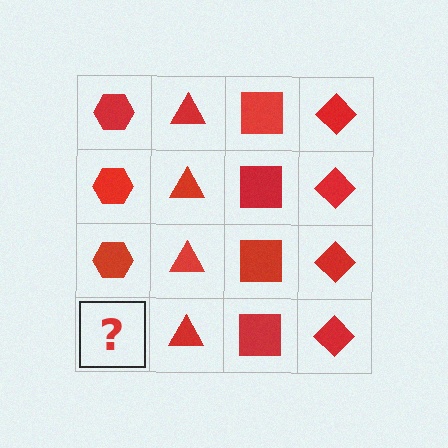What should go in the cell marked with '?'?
The missing cell should contain a red hexagon.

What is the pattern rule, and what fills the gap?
The rule is that each column has a consistent shape. The gap should be filled with a red hexagon.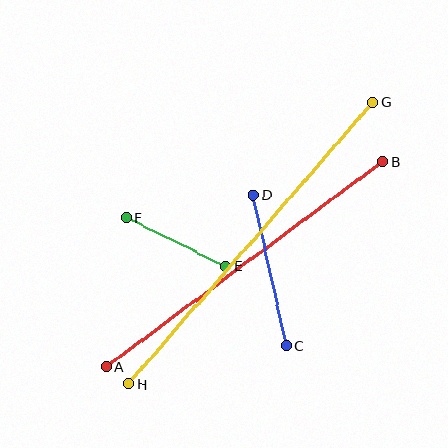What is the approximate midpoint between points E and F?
The midpoint is at approximately (176, 242) pixels.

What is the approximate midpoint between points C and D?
The midpoint is at approximately (270, 270) pixels.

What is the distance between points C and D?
The distance is approximately 155 pixels.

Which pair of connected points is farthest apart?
Points G and H are farthest apart.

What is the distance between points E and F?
The distance is approximately 111 pixels.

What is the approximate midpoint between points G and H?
The midpoint is at approximately (251, 243) pixels.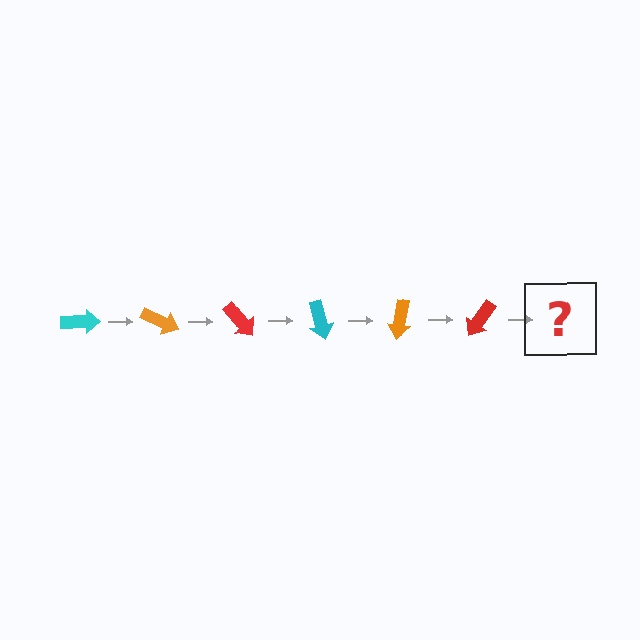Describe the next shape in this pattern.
It should be a cyan arrow, rotated 150 degrees from the start.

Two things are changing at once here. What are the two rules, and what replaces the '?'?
The two rules are that it rotates 25 degrees each step and the color cycles through cyan, orange, and red. The '?' should be a cyan arrow, rotated 150 degrees from the start.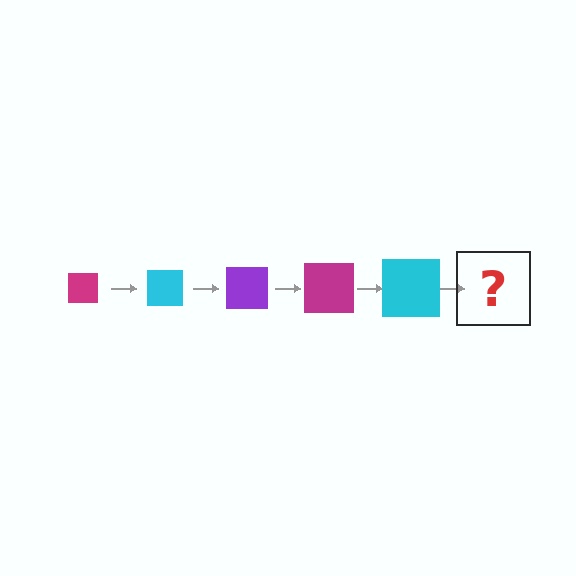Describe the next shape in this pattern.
It should be a purple square, larger than the previous one.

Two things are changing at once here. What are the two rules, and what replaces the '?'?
The two rules are that the square grows larger each step and the color cycles through magenta, cyan, and purple. The '?' should be a purple square, larger than the previous one.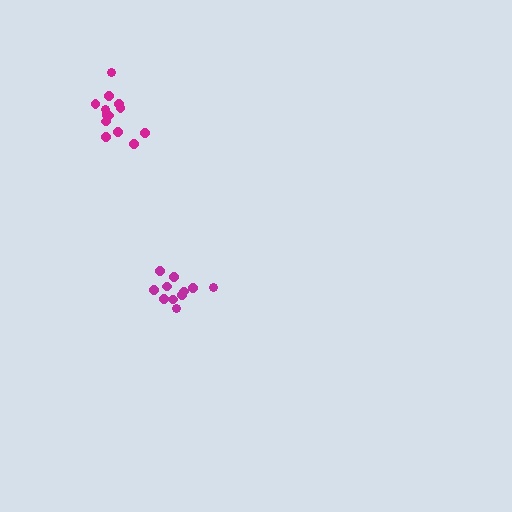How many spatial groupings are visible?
There are 2 spatial groupings.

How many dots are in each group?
Group 1: 13 dots, Group 2: 11 dots (24 total).